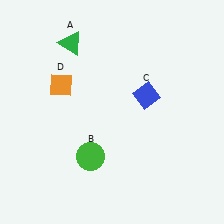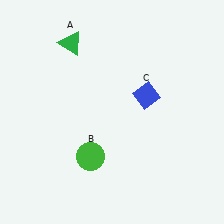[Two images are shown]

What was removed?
The orange diamond (D) was removed in Image 2.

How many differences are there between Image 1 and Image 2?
There is 1 difference between the two images.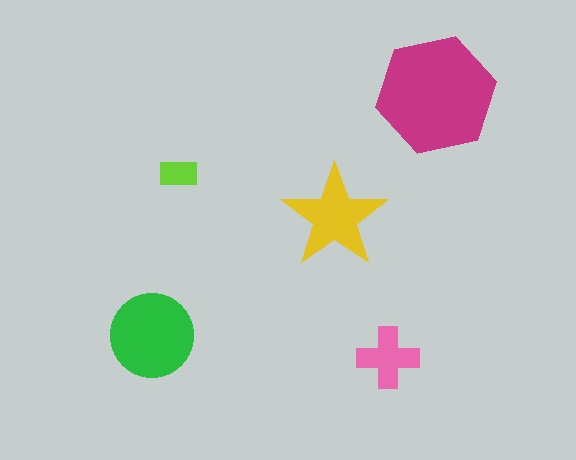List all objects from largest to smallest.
The magenta hexagon, the green circle, the yellow star, the pink cross, the lime rectangle.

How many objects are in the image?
There are 5 objects in the image.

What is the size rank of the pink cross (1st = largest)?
4th.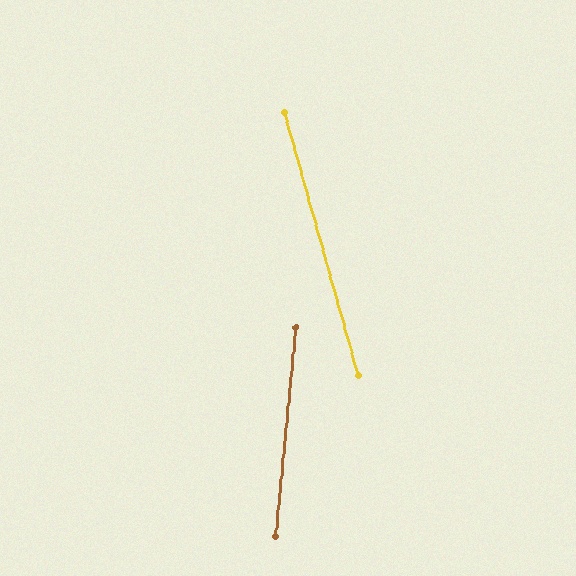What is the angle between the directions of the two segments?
Approximately 21 degrees.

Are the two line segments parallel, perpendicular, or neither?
Neither parallel nor perpendicular — they differ by about 21°.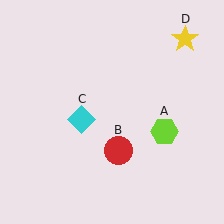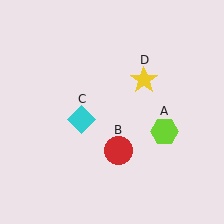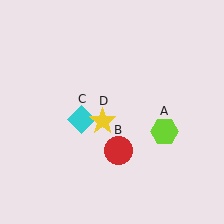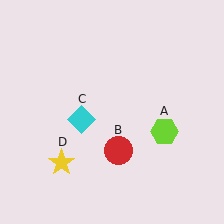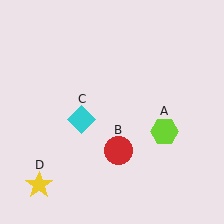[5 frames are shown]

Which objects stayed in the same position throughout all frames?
Lime hexagon (object A) and red circle (object B) and cyan diamond (object C) remained stationary.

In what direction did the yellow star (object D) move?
The yellow star (object D) moved down and to the left.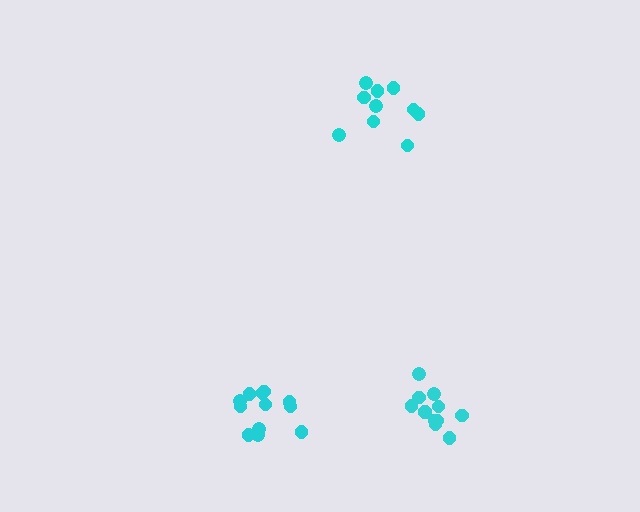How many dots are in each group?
Group 1: 12 dots, Group 2: 12 dots, Group 3: 11 dots (35 total).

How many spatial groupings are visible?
There are 3 spatial groupings.